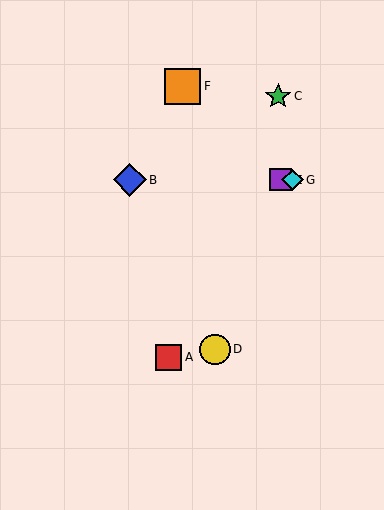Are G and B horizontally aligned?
Yes, both are at y≈180.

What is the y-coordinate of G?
Object G is at y≈180.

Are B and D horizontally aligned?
No, B is at y≈180 and D is at y≈349.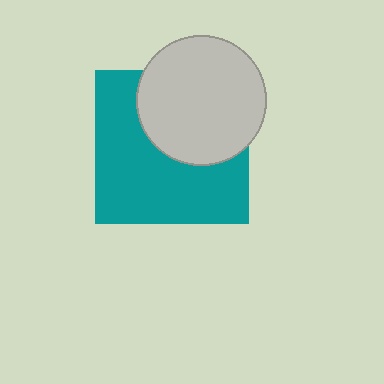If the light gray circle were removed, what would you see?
You would see the complete teal square.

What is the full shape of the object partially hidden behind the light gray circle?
The partially hidden object is a teal square.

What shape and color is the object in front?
The object in front is a light gray circle.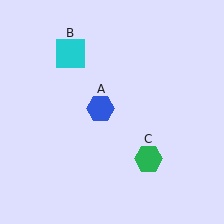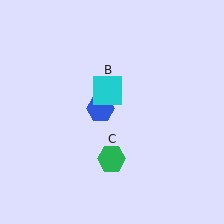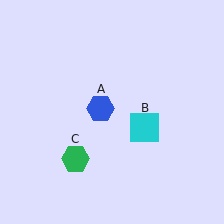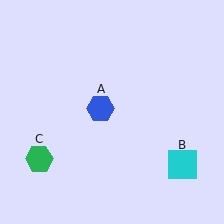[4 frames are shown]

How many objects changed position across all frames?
2 objects changed position: cyan square (object B), green hexagon (object C).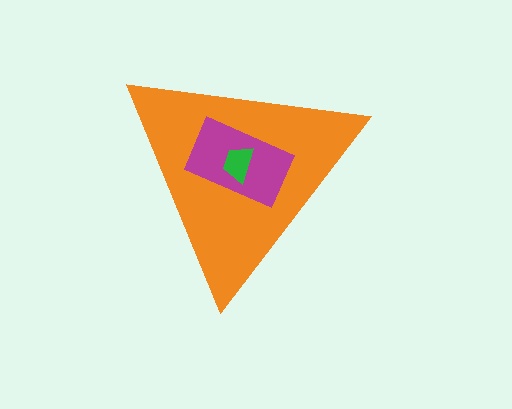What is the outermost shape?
The orange triangle.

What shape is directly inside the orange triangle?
The magenta rectangle.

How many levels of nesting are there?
3.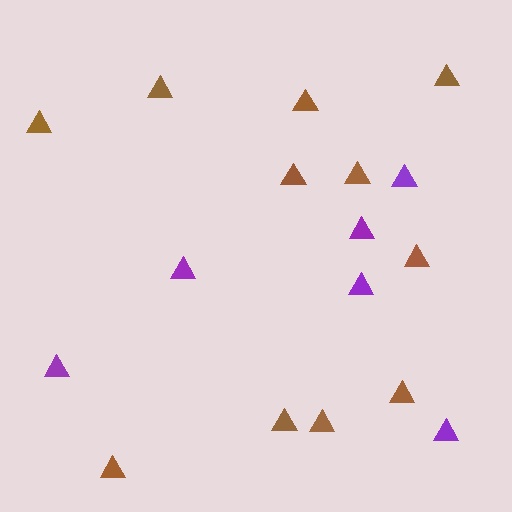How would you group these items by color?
There are 2 groups: one group of brown triangles (11) and one group of purple triangles (6).